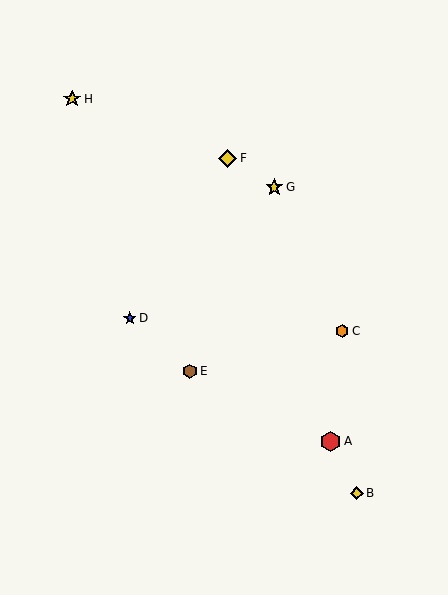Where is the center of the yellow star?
The center of the yellow star is at (72, 99).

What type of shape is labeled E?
Shape E is a brown hexagon.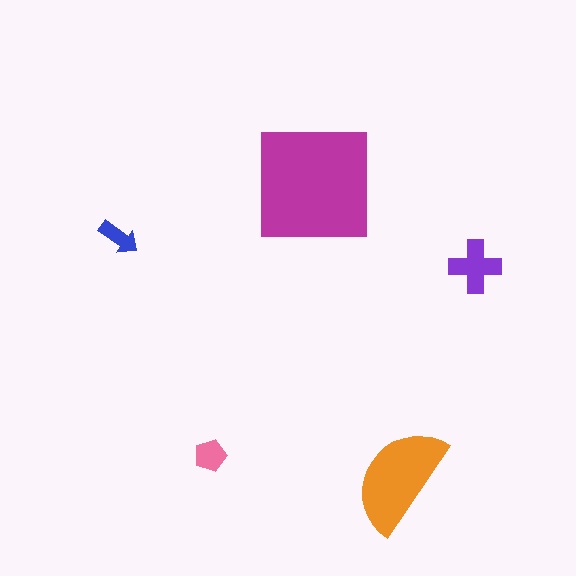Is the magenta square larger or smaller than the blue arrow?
Larger.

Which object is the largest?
The magenta square.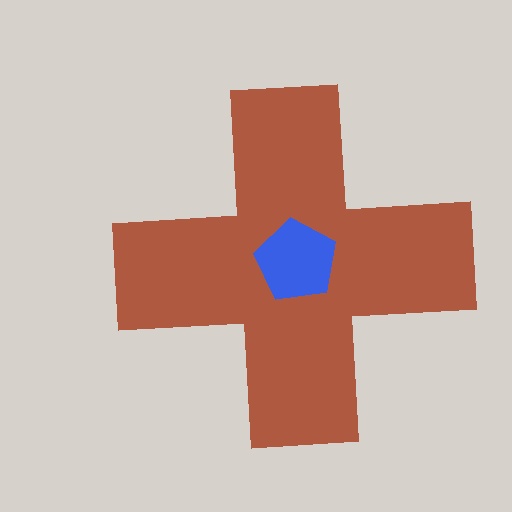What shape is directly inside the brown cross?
The blue pentagon.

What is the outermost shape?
The brown cross.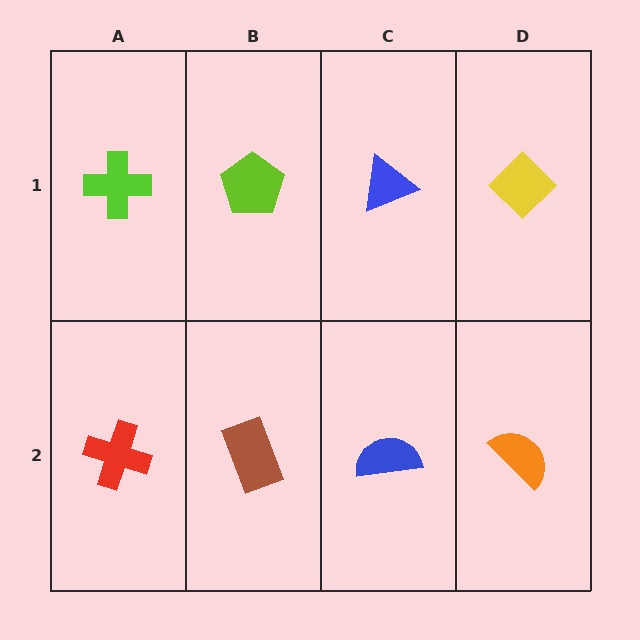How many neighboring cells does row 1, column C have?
3.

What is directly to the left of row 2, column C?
A brown rectangle.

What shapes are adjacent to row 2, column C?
A blue triangle (row 1, column C), a brown rectangle (row 2, column B), an orange semicircle (row 2, column D).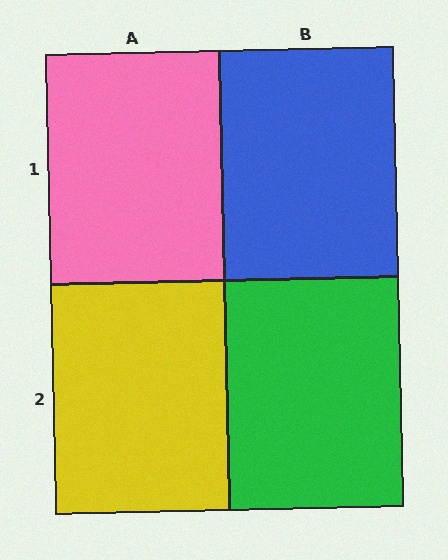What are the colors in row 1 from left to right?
Pink, blue.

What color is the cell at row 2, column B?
Green.